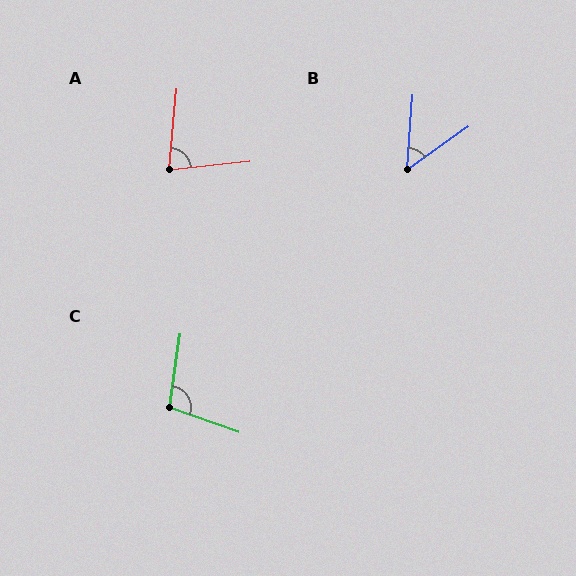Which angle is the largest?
C, at approximately 101 degrees.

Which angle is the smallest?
B, at approximately 50 degrees.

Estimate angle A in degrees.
Approximately 79 degrees.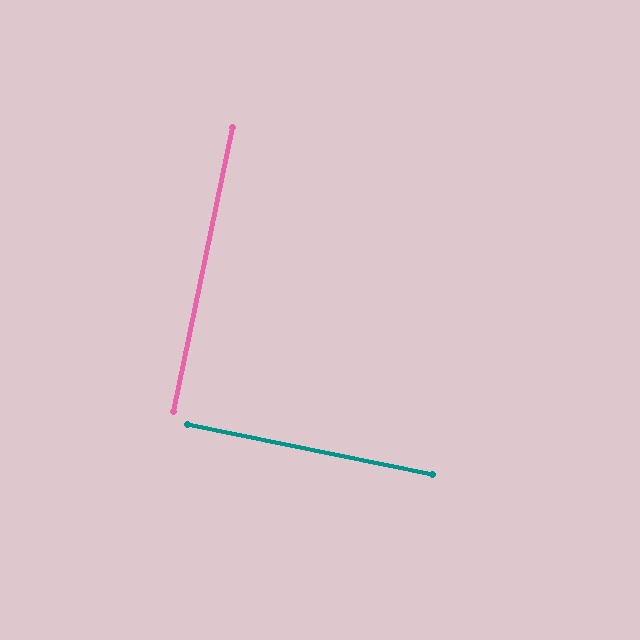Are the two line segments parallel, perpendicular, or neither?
Perpendicular — they meet at approximately 90°.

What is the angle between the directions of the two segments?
Approximately 90 degrees.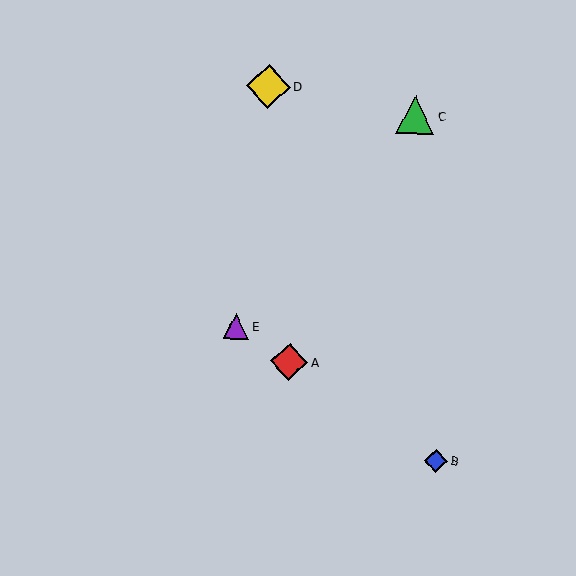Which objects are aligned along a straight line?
Objects A, B, E are aligned along a straight line.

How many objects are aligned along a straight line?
3 objects (A, B, E) are aligned along a straight line.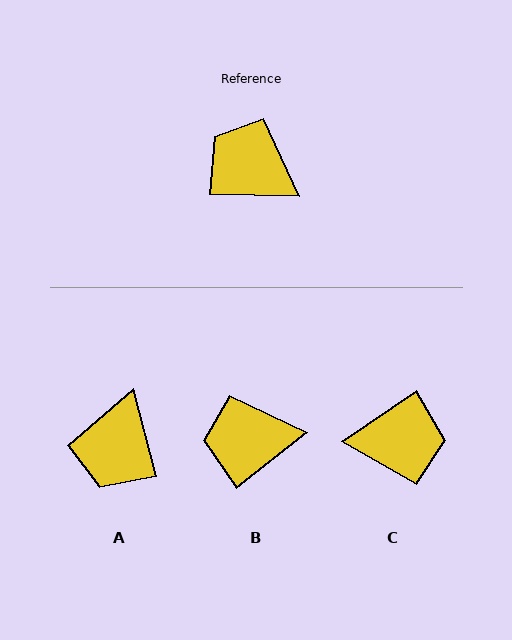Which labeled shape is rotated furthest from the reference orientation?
C, about 144 degrees away.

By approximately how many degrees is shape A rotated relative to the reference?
Approximately 106 degrees counter-clockwise.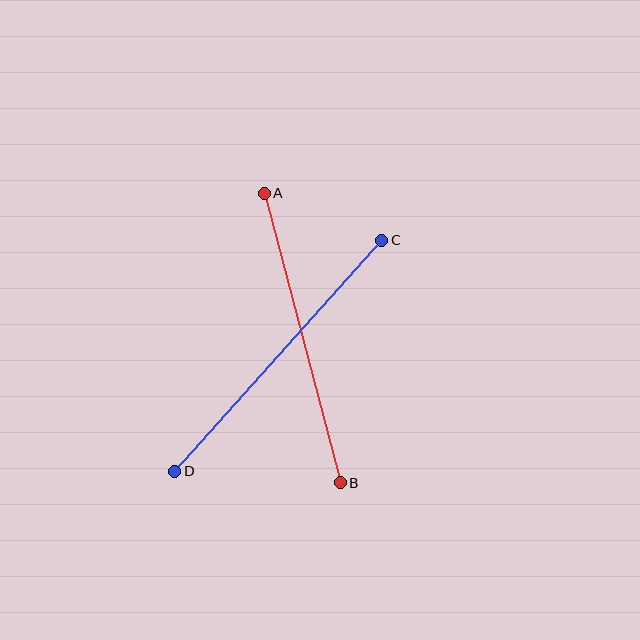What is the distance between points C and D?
The distance is approximately 310 pixels.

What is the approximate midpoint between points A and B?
The midpoint is at approximately (302, 338) pixels.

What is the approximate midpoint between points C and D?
The midpoint is at approximately (278, 356) pixels.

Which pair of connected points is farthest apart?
Points C and D are farthest apart.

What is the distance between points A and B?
The distance is approximately 300 pixels.